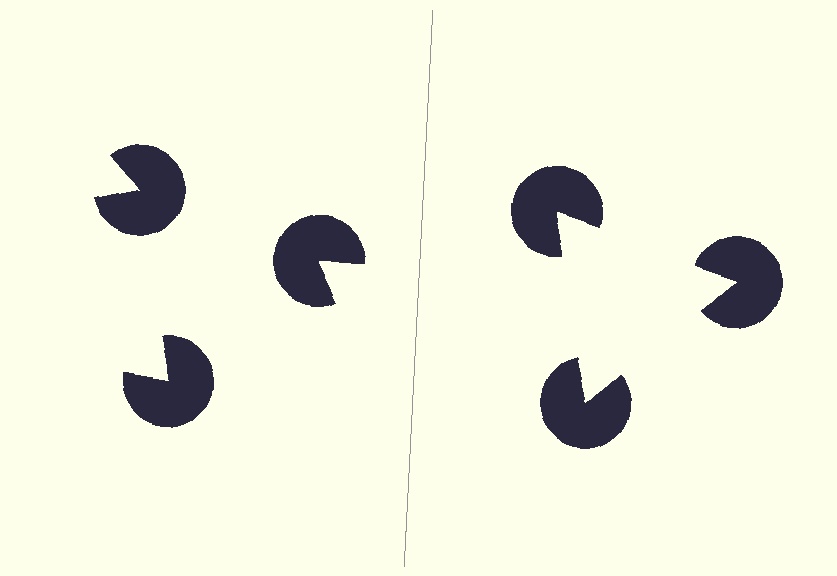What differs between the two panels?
The pac-man discs are positioned identically on both sides; only the wedge orientations differ. On the right they align to a triangle; on the left they are misaligned.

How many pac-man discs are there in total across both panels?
6 — 3 on each side.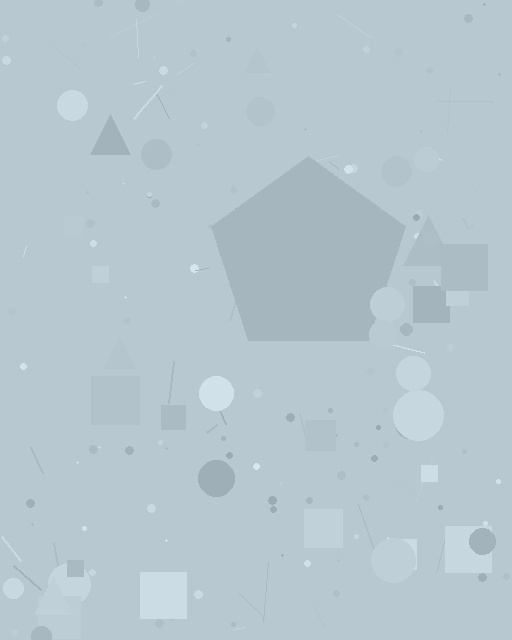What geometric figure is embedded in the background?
A pentagon is embedded in the background.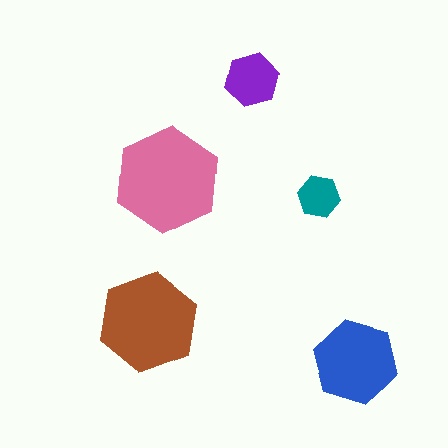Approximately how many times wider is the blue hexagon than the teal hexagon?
About 2 times wider.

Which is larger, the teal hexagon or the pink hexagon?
The pink one.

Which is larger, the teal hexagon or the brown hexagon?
The brown one.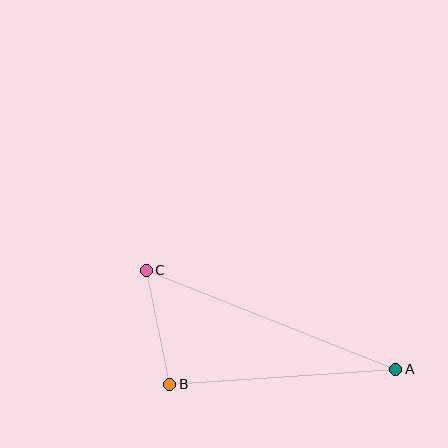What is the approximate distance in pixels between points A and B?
The distance between A and B is approximately 227 pixels.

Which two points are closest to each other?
Points B and C are closest to each other.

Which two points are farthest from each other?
Points A and C are farthest from each other.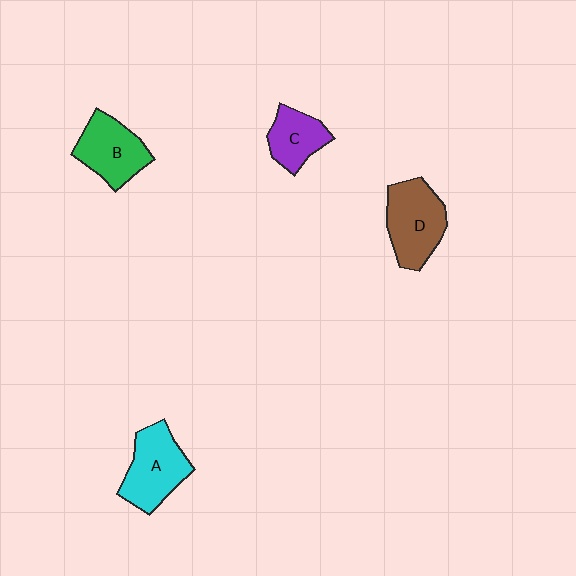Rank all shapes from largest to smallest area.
From largest to smallest: D (brown), A (cyan), B (green), C (purple).